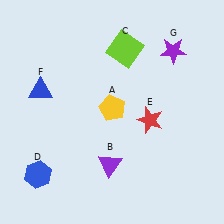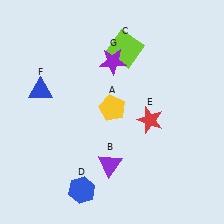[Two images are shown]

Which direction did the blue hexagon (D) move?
The blue hexagon (D) moved right.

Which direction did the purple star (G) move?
The purple star (G) moved left.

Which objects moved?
The objects that moved are: the blue hexagon (D), the purple star (G).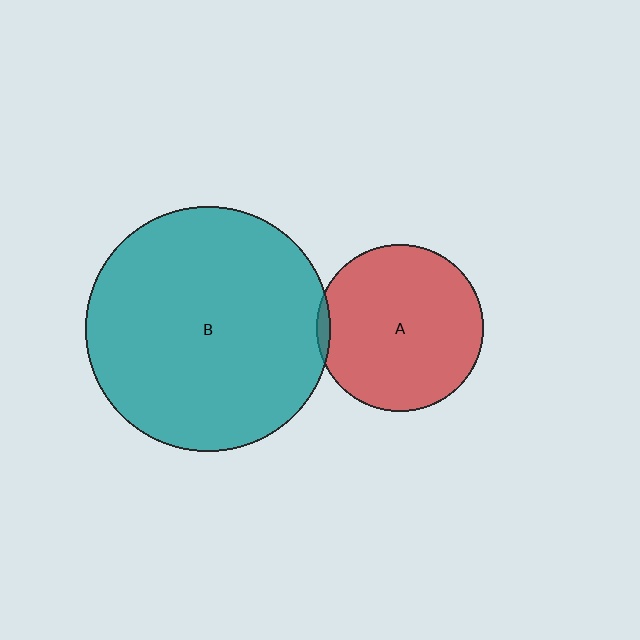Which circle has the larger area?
Circle B (teal).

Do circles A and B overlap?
Yes.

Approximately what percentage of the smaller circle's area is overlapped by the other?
Approximately 5%.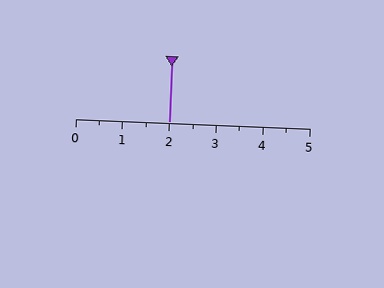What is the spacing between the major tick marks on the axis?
The major ticks are spaced 1 apart.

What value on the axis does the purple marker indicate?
The marker indicates approximately 2.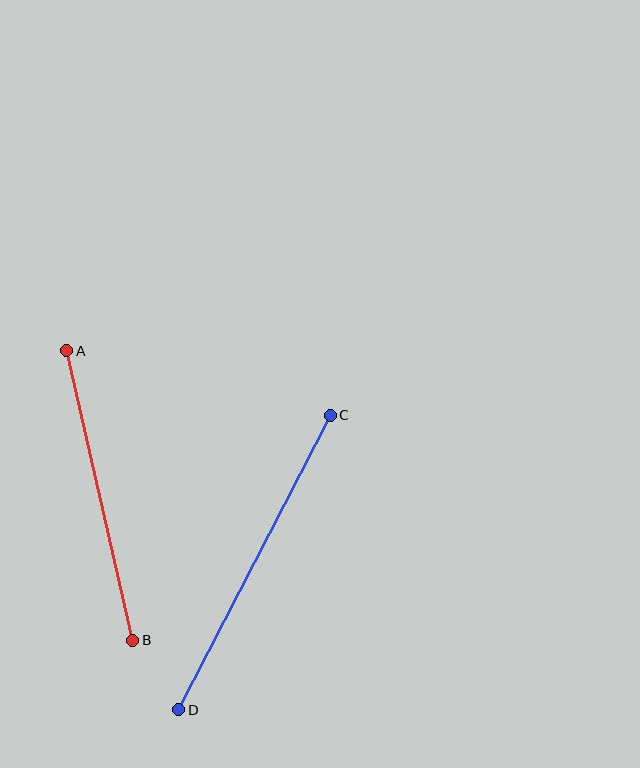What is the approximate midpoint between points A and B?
The midpoint is at approximately (100, 495) pixels.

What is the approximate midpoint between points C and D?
The midpoint is at approximately (254, 562) pixels.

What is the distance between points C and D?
The distance is approximately 331 pixels.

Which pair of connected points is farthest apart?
Points C and D are farthest apart.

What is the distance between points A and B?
The distance is approximately 297 pixels.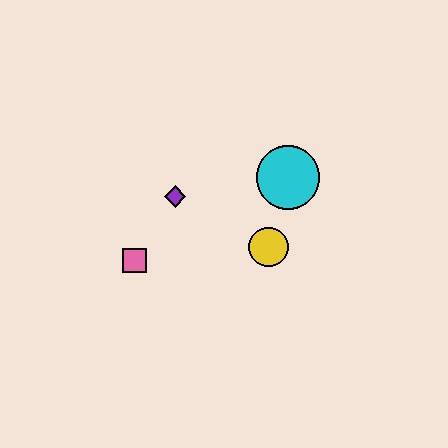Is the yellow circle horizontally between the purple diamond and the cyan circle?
Yes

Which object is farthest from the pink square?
The cyan circle is farthest from the pink square.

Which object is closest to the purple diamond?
The pink square is closest to the purple diamond.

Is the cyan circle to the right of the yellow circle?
Yes